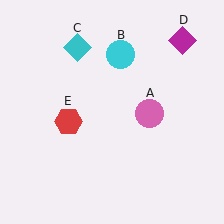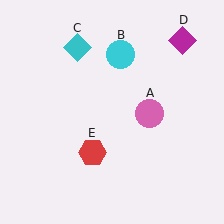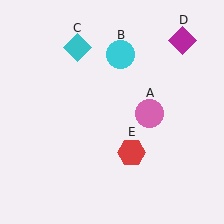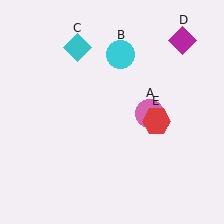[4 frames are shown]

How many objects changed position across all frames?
1 object changed position: red hexagon (object E).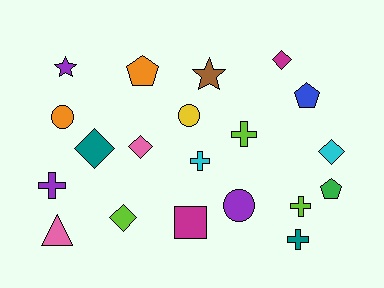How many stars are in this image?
There are 2 stars.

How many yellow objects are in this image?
There is 1 yellow object.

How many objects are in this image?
There are 20 objects.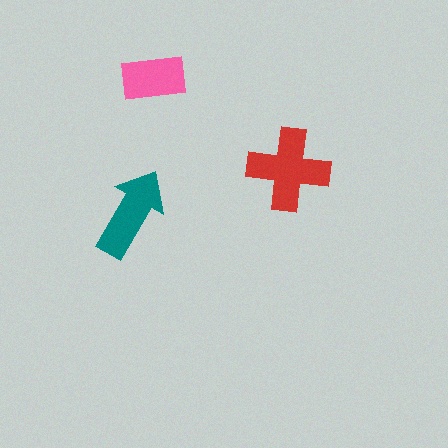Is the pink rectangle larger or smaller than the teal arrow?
Smaller.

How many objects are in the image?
There are 3 objects in the image.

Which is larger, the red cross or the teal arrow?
The red cross.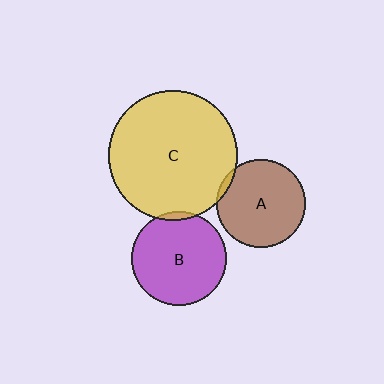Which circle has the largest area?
Circle C (yellow).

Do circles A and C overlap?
Yes.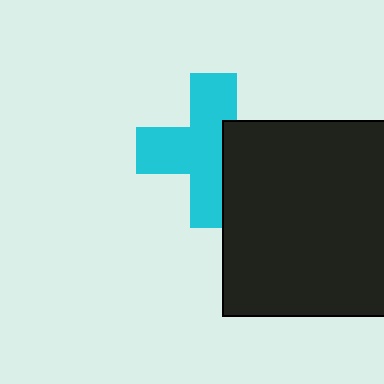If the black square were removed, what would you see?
You would see the complete cyan cross.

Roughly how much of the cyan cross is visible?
Most of it is visible (roughly 66%).